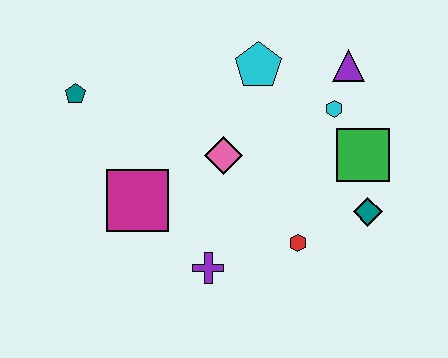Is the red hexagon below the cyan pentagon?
Yes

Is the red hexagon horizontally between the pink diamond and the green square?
Yes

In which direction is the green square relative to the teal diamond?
The green square is above the teal diamond.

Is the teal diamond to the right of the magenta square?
Yes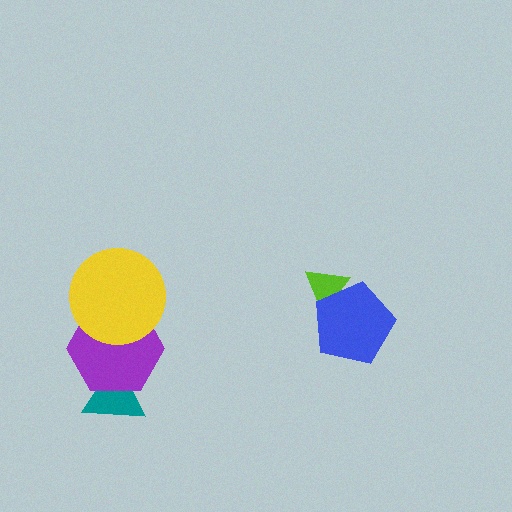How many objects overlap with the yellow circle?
1 object overlaps with the yellow circle.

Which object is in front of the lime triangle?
The blue pentagon is in front of the lime triangle.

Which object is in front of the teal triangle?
The purple hexagon is in front of the teal triangle.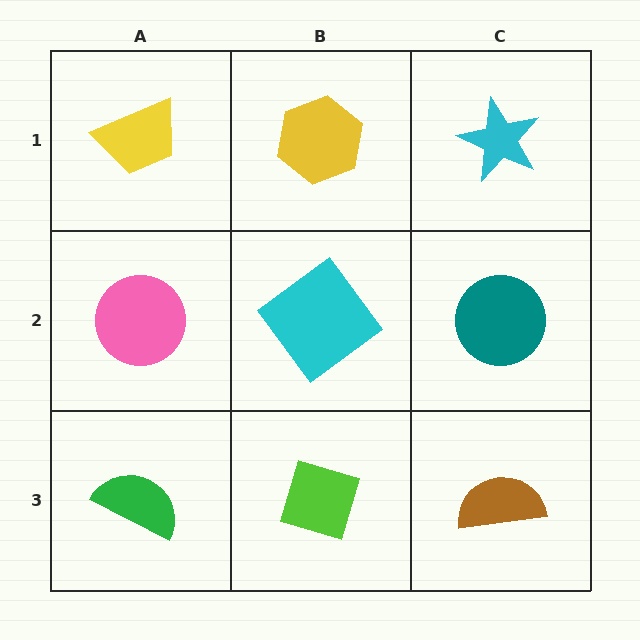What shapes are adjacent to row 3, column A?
A pink circle (row 2, column A), a lime diamond (row 3, column B).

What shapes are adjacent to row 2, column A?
A yellow trapezoid (row 1, column A), a green semicircle (row 3, column A), a cyan diamond (row 2, column B).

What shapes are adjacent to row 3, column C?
A teal circle (row 2, column C), a lime diamond (row 3, column B).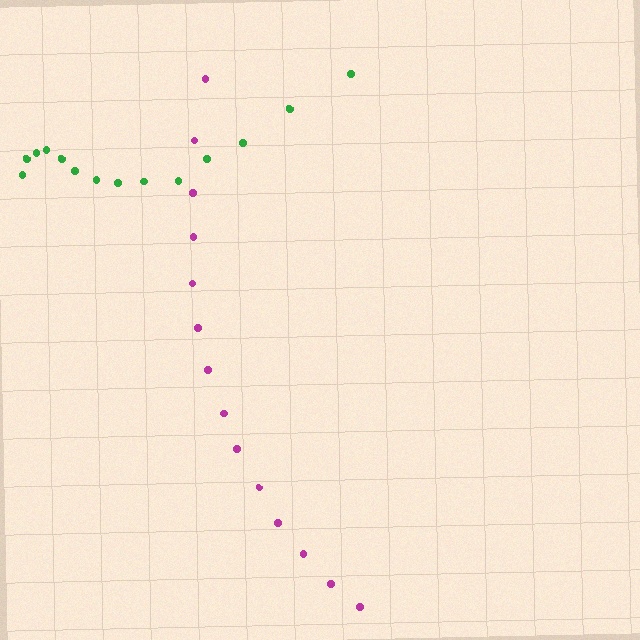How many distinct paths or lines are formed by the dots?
There are 2 distinct paths.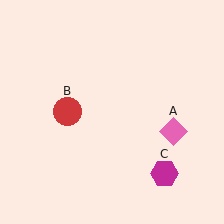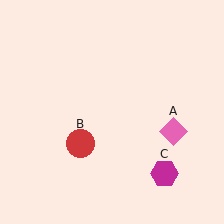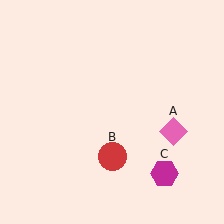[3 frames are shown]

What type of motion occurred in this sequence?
The red circle (object B) rotated counterclockwise around the center of the scene.